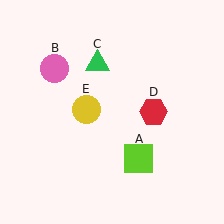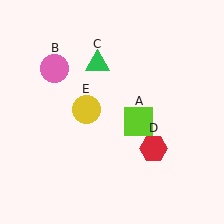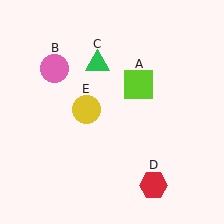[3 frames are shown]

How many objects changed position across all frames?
2 objects changed position: lime square (object A), red hexagon (object D).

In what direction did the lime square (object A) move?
The lime square (object A) moved up.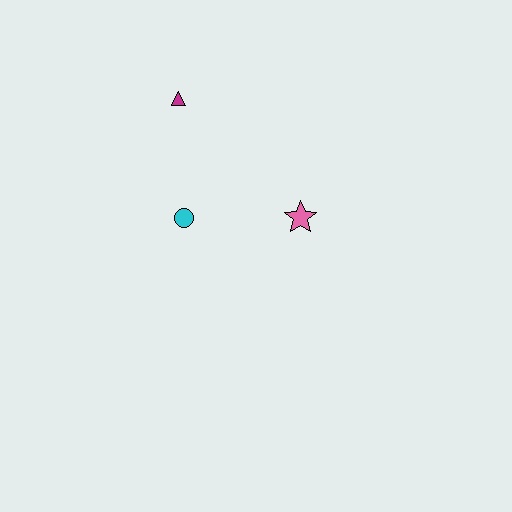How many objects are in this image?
There are 3 objects.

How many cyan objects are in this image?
There is 1 cyan object.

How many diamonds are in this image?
There are no diamonds.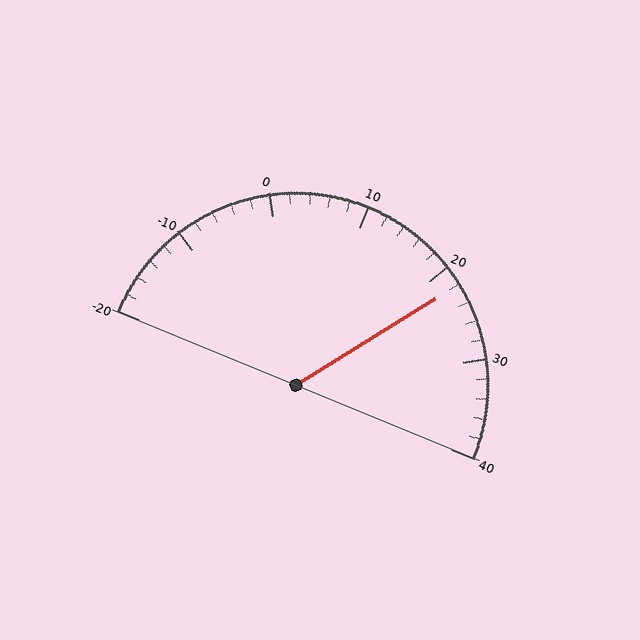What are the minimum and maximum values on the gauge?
The gauge ranges from -20 to 40.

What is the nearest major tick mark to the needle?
The nearest major tick mark is 20.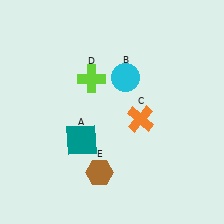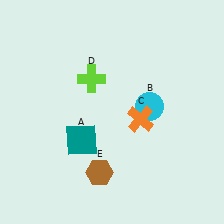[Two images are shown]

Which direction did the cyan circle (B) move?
The cyan circle (B) moved down.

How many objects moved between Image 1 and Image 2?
1 object moved between the two images.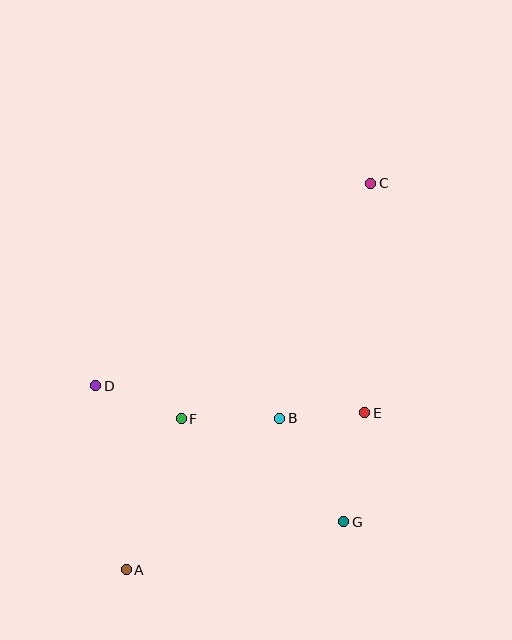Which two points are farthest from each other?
Points A and C are farthest from each other.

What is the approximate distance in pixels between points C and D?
The distance between C and D is approximately 342 pixels.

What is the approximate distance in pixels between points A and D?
The distance between A and D is approximately 187 pixels.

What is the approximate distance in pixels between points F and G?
The distance between F and G is approximately 192 pixels.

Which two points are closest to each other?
Points B and E are closest to each other.